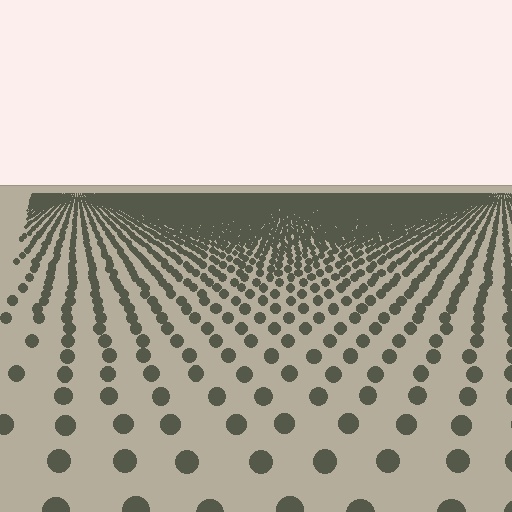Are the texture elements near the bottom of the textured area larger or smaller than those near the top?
Larger. Near the bottom, elements are closer to the viewer and appear at a bigger on-screen size.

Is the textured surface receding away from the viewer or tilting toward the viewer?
The surface is receding away from the viewer. Texture elements get smaller and denser toward the top.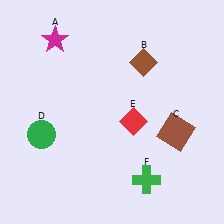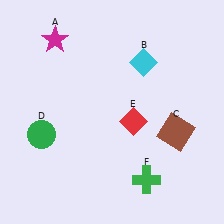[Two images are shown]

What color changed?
The diamond (B) changed from brown in Image 1 to cyan in Image 2.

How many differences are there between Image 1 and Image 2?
There is 1 difference between the two images.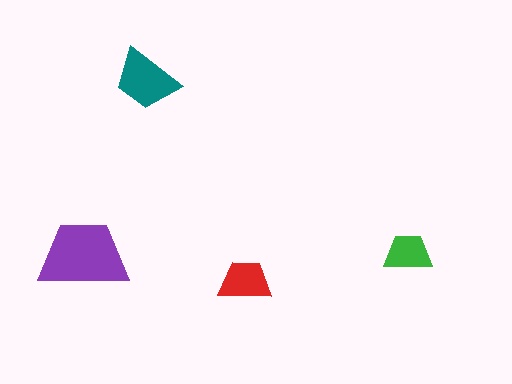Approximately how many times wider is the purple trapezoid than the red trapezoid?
About 1.5 times wider.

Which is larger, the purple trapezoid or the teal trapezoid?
The purple one.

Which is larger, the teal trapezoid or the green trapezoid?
The teal one.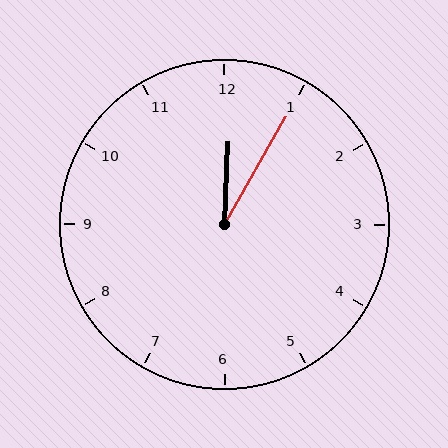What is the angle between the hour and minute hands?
Approximately 28 degrees.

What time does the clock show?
12:05.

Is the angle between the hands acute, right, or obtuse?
It is acute.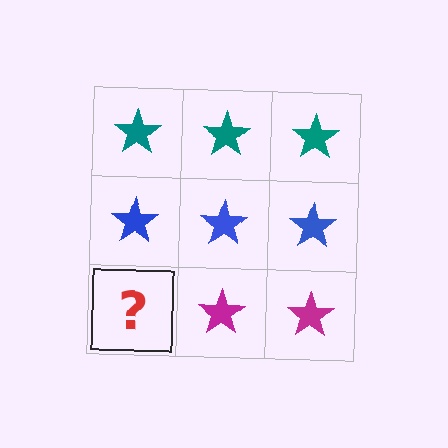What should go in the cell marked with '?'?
The missing cell should contain a magenta star.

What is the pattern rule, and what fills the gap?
The rule is that each row has a consistent color. The gap should be filled with a magenta star.